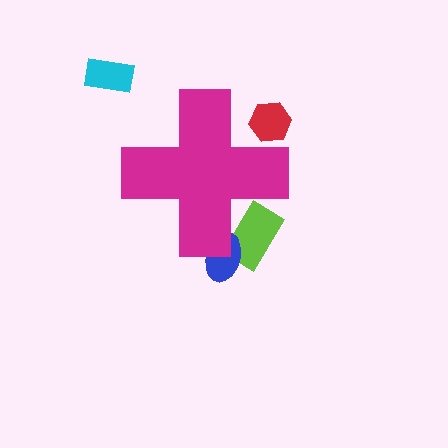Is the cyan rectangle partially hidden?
No, the cyan rectangle is fully visible.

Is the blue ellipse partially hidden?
Yes, the blue ellipse is partially hidden behind the magenta cross.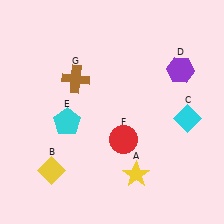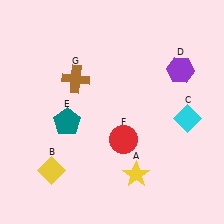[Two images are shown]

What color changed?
The pentagon (E) changed from cyan in Image 1 to teal in Image 2.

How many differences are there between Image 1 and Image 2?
There is 1 difference between the two images.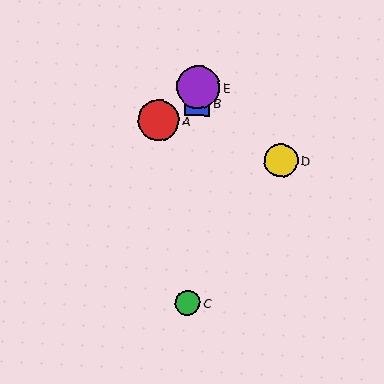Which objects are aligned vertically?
Objects B, C, E are aligned vertically.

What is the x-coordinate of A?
Object A is at x≈159.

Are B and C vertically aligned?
Yes, both are at x≈197.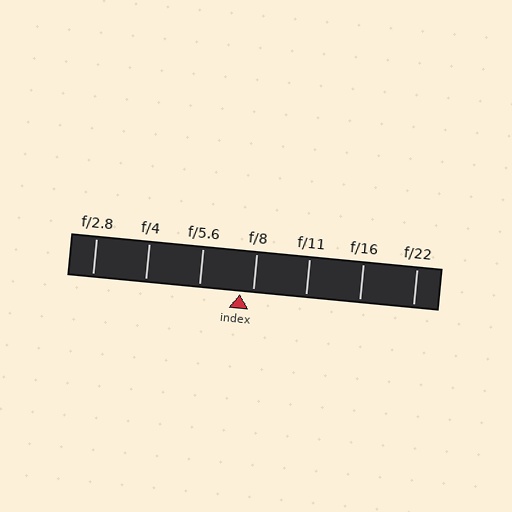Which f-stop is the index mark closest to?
The index mark is closest to f/8.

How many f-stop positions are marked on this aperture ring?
There are 7 f-stop positions marked.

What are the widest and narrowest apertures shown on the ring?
The widest aperture shown is f/2.8 and the narrowest is f/22.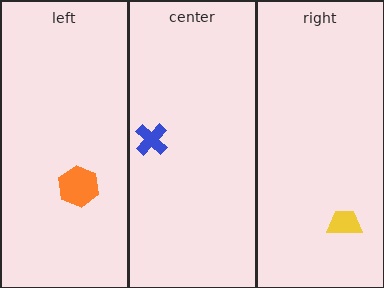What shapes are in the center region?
The blue cross.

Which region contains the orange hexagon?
The left region.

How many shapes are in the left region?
1.